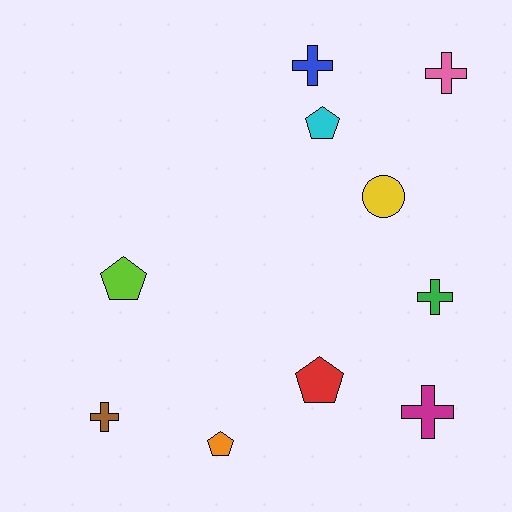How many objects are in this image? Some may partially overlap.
There are 10 objects.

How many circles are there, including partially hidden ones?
There is 1 circle.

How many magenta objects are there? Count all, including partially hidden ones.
There is 1 magenta object.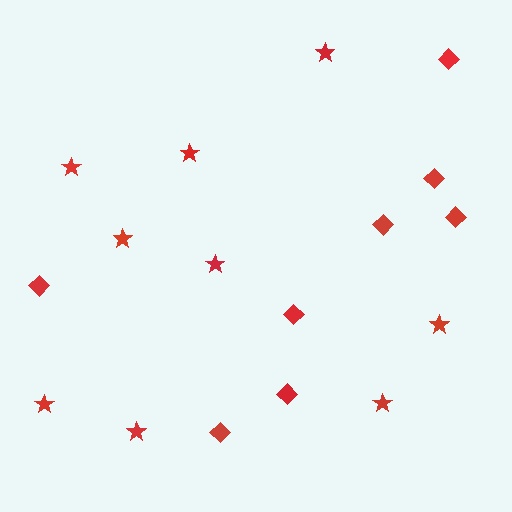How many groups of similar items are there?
There are 2 groups: one group of diamonds (8) and one group of stars (9).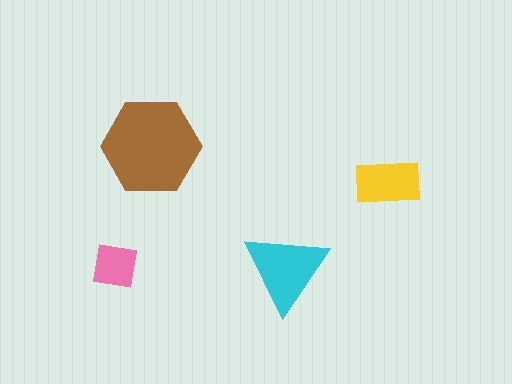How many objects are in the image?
There are 4 objects in the image.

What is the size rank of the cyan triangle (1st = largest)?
2nd.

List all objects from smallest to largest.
The pink square, the yellow rectangle, the cyan triangle, the brown hexagon.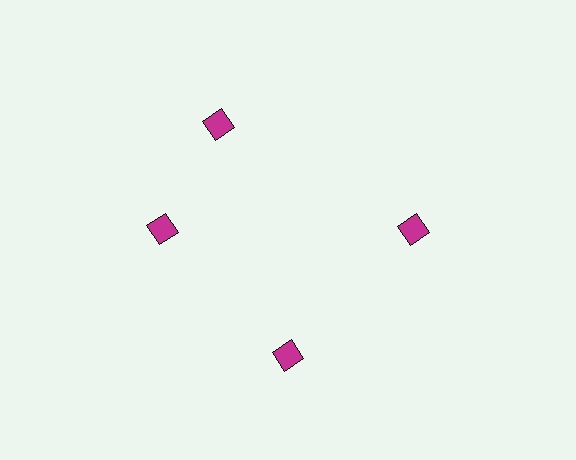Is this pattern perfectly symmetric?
No. The 4 magenta diamonds are arranged in a ring, but one element near the 12 o'clock position is rotated out of alignment along the ring, breaking the 4-fold rotational symmetry.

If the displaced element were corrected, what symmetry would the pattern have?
It would have 4-fold rotational symmetry — the pattern would map onto itself every 90 degrees.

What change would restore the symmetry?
The symmetry would be restored by rotating it back into even spacing with its neighbors so that all 4 diamonds sit at equal angles and equal distance from the center.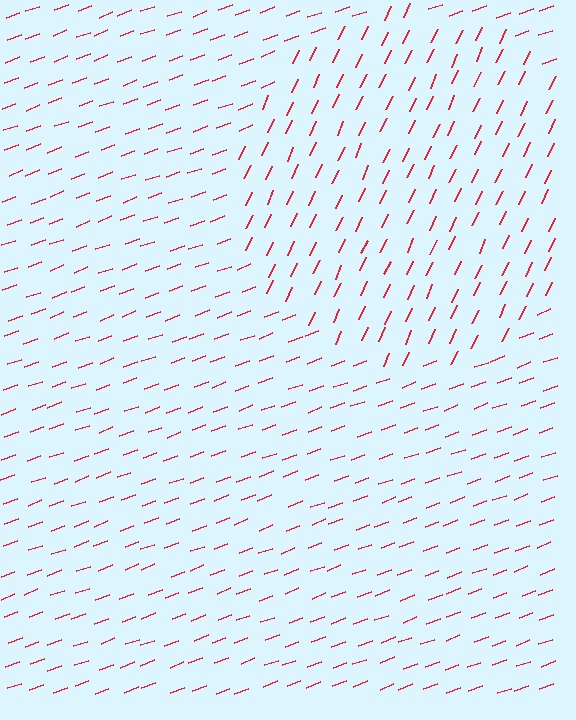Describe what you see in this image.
The image is filled with small red line segments. A circle region in the image has lines oriented differently from the surrounding lines, creating a visible texture boundary.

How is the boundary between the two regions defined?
The boundary is defined purely by a change in line orientation (approximately 45 degrees difference). All lines are the same color and thickness.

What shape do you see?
I see a circle.